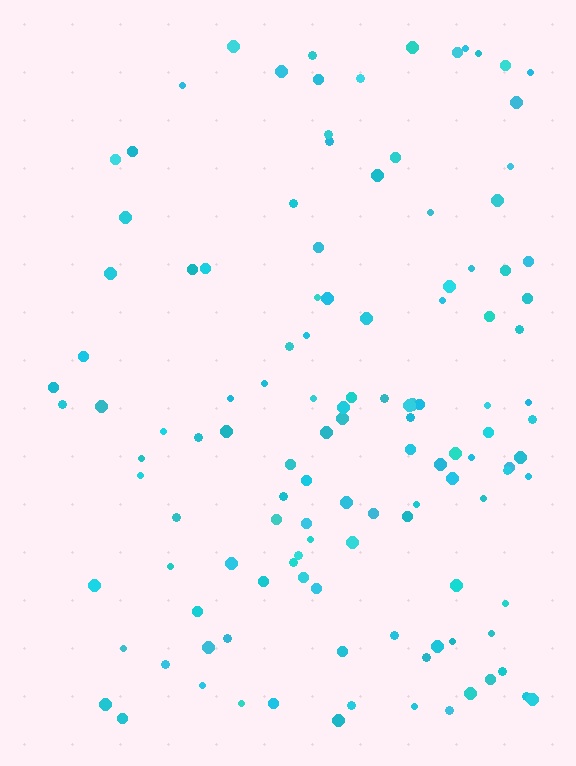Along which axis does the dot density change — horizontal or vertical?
Horizontal.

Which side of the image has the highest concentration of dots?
The right.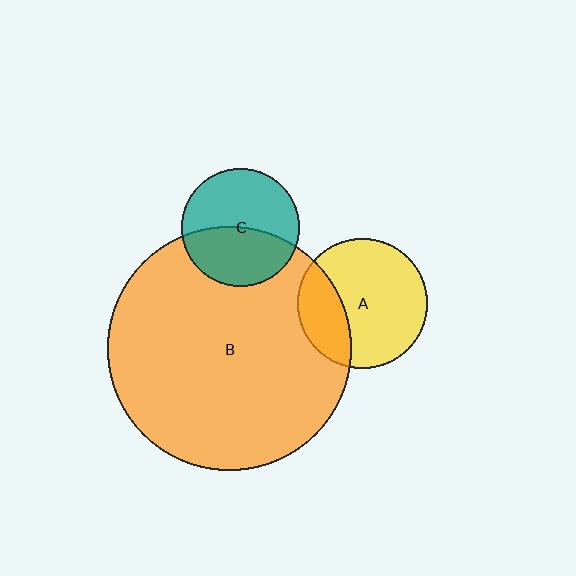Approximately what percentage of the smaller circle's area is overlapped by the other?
Approximately 45%.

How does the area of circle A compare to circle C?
Approximately 1.2 times.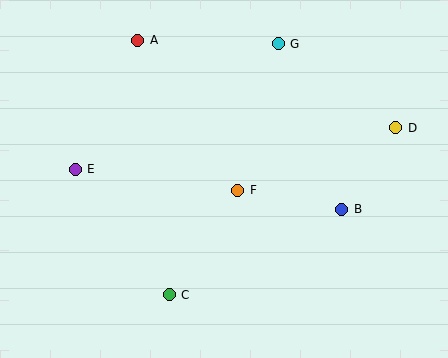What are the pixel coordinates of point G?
Point G is at (278, 44).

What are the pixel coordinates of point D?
Point D is at (396, 128).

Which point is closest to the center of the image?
Point F at (238, 190) is closest to the center.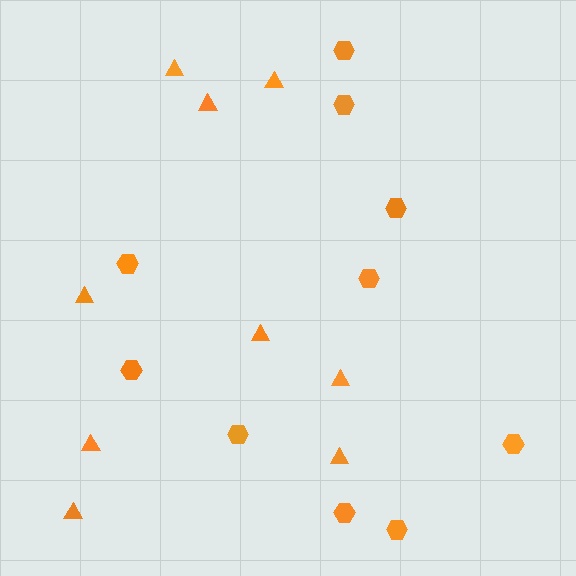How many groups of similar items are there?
There are 2 groups: one group of hexagons (10) and one group of triangles (9).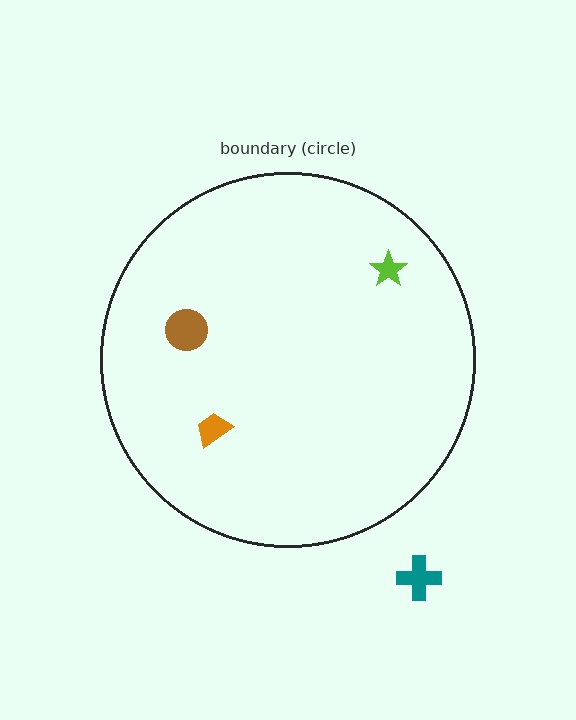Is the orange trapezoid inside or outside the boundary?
Inside.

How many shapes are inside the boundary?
3 inside, 1 outside.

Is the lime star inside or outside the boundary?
Inside.